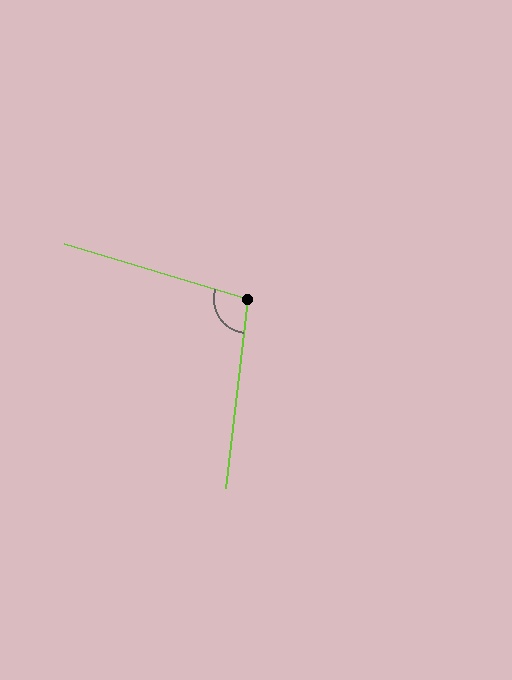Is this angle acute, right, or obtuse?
It is obtuse.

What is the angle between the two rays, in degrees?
Approximately 100 degrees.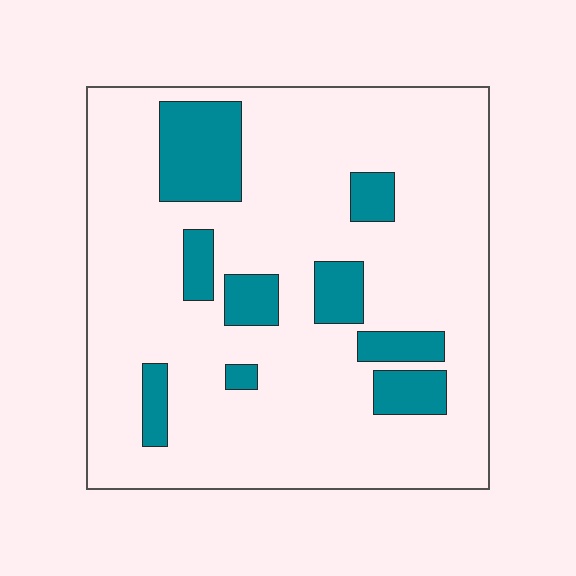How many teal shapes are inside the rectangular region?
9.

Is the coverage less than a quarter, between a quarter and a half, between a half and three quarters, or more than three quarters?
Less than a quarter.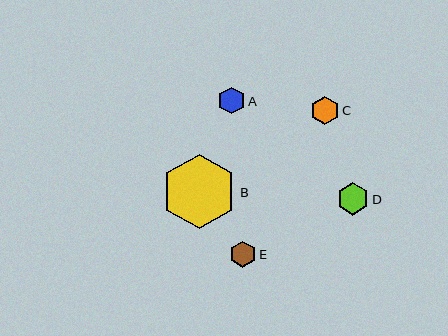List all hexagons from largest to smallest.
From largest to smallest: B, D, C, A, E.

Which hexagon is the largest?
Hexagon B is the largest with a size of approximately 75 pixels.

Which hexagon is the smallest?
Hexagon E is the smallest with a size of approximately 26 pixels.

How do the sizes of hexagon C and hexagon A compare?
Hexagon C and hexagon A are approximately the same size.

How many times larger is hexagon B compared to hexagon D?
Hexagon B is approximately 2.3 times the size of hexagon D.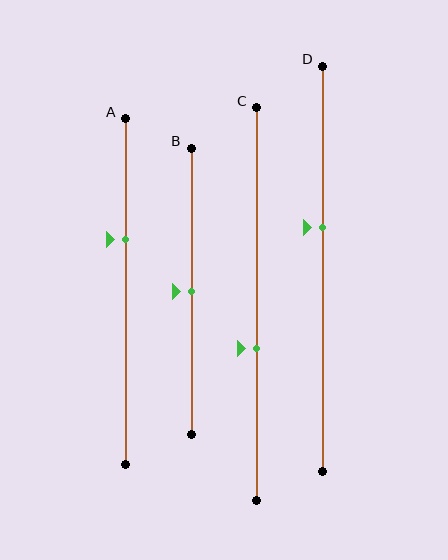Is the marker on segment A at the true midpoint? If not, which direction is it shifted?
No, the marker on segment A is shifted upward by about 15% of the segment length.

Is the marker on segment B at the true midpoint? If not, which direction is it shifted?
Yes, the marker on segment B is at the true midpoint.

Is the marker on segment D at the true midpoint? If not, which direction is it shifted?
No, the marker on segment D is shifted upward by about 10% of the segment length.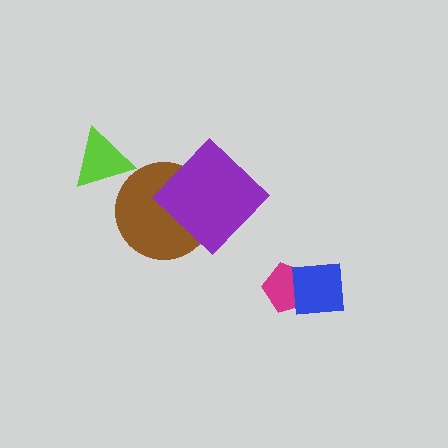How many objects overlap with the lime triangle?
0 objects overlap with the lime triangle.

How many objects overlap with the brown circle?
1 object overlaps with the brown circle.